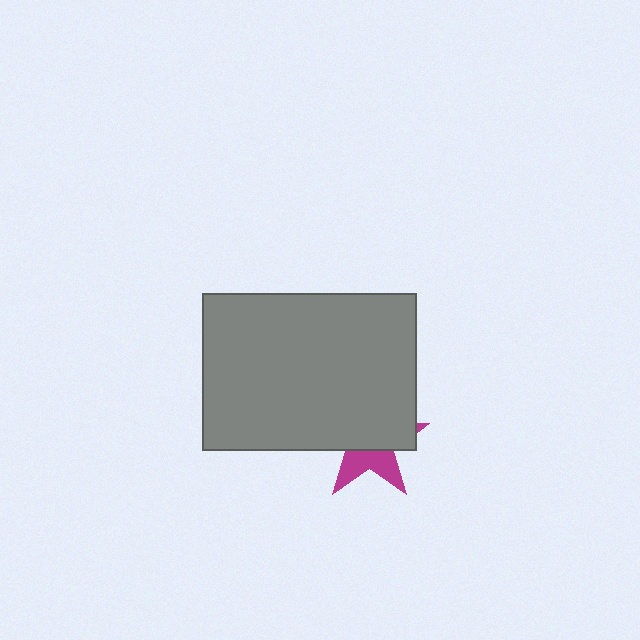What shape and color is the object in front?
The object in front is a gray rectangle.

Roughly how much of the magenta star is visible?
A small part of it is visible (roughly 37%).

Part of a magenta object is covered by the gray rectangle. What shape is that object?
It is a star.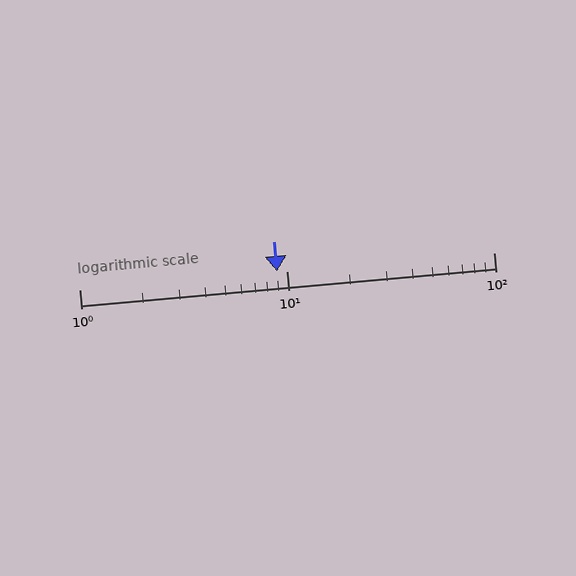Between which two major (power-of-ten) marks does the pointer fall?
The pointer is between 1 and 10.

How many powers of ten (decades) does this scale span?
The scale spans 2 decades, from 1 to 100.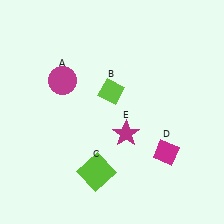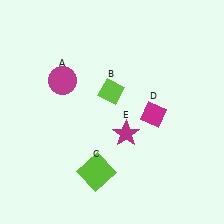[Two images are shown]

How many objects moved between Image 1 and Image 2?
1 object moved between the two images.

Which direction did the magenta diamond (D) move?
The magenta diamond (D) moved up.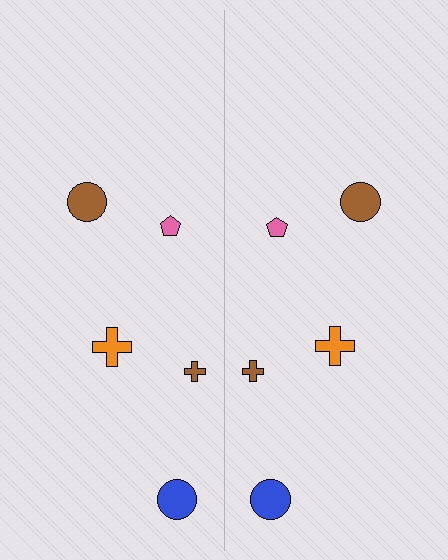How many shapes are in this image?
There are 10 shapes in this image.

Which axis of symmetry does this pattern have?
The pattern has a vertical axis of symmetry running through the center of the image.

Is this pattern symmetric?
Yes, this pattern has bilateral (reflection) symmetry.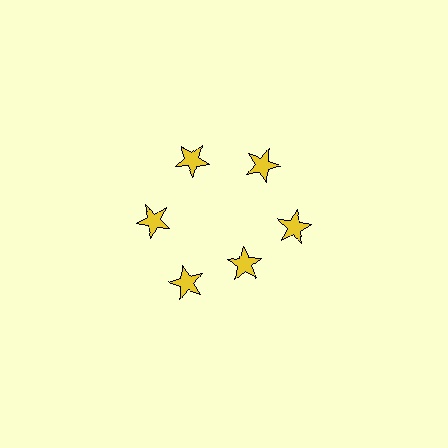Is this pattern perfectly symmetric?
No. The 6 yellow stars are arranged in a ring, but one element near the 5 o'clock position is pulled inward toward the center, breaking the 6-fold rotational symmetry.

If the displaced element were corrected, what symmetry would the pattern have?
It would have 6-fold rotational symmetry — the pattern would map onto itself every 60 degrees.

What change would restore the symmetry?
The symmetry would be restored by moving it outward, back onto the ring so that all 6 stars sit at equal angles and equal distance from the center.